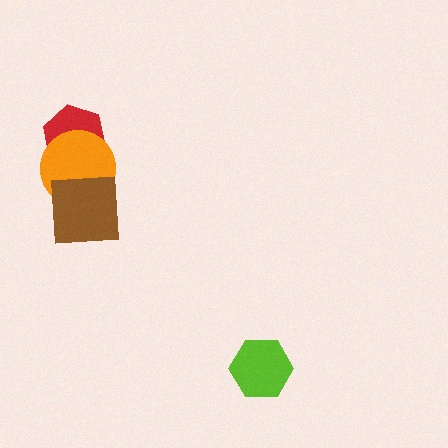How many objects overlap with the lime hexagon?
0 objects overlap with the lime hexagon.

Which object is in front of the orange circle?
The brown square is in front of the orange circle.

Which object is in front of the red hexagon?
The orange circle is in front of the red hexagon.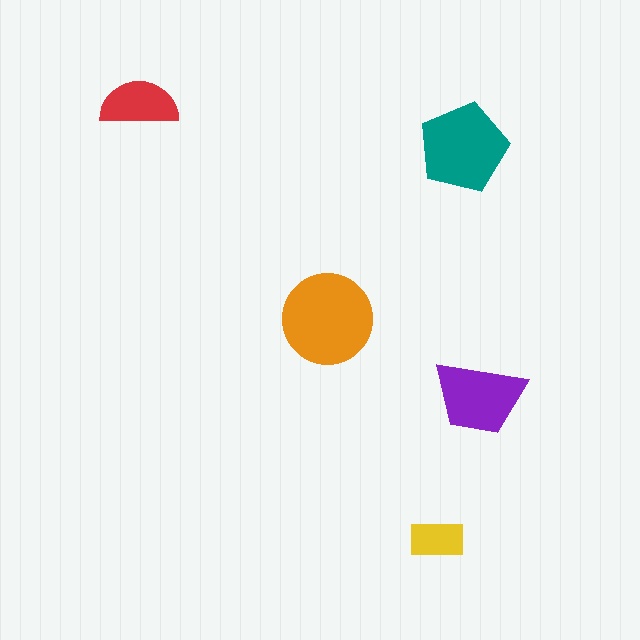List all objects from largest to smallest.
The orange circle, the teal pentagon, the purple trapezoid, the red semicircle, the yellow rectangle.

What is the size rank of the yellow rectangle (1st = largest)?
5th.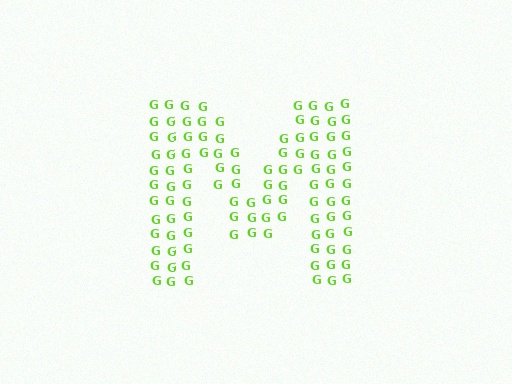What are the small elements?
The small elements are letter G's.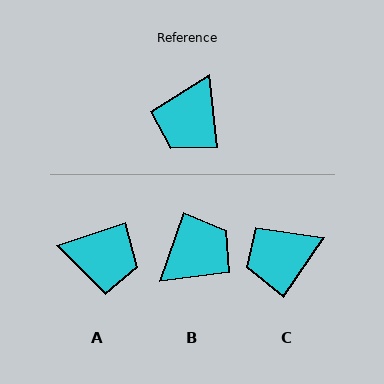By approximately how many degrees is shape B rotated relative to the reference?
Approximately 154 degrees counter-clockwise.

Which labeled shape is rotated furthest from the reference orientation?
B, about 154 degrees away.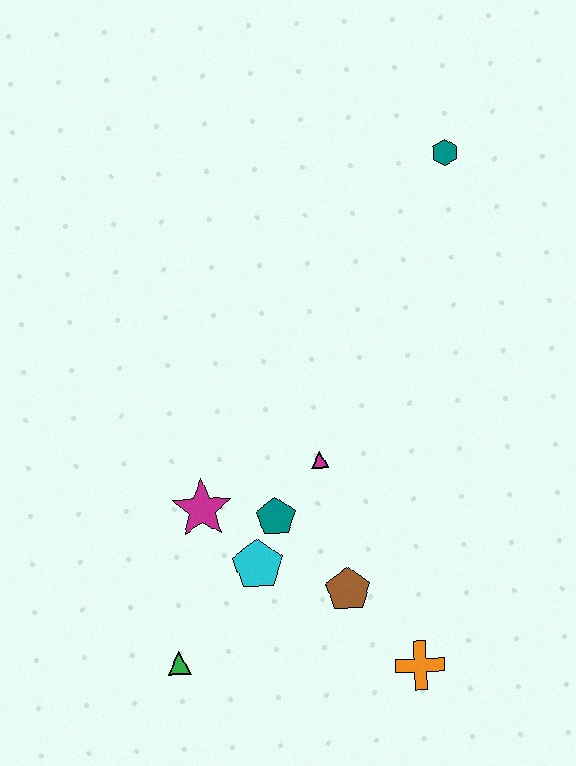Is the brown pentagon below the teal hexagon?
Yes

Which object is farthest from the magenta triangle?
The teal hexagon is farthest from the magenta triangle.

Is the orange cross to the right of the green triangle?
Yes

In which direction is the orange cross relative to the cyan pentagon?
The orange cross is to the right of the cyan pentagon.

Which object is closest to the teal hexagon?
The magenta triangle is closest to the teal hexagon.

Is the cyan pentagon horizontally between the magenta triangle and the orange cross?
No